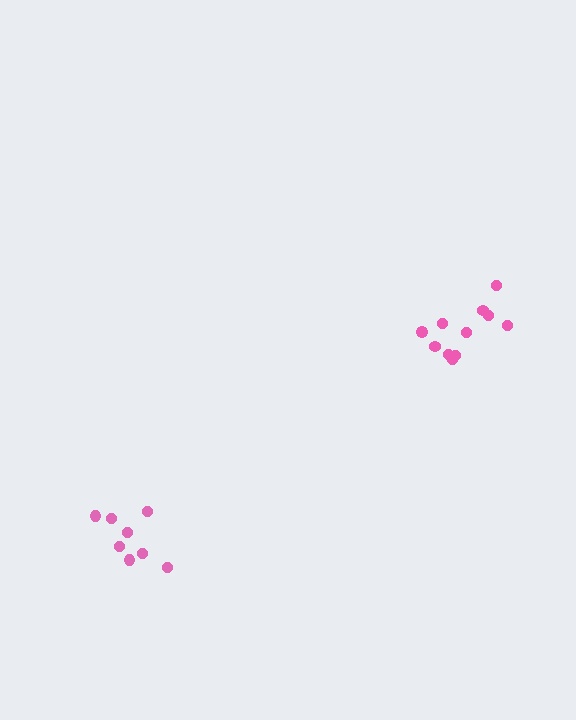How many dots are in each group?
Group 1: 11 dots, Group 2: 8 dots (19 total).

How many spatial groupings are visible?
There are 2 spatial groupings.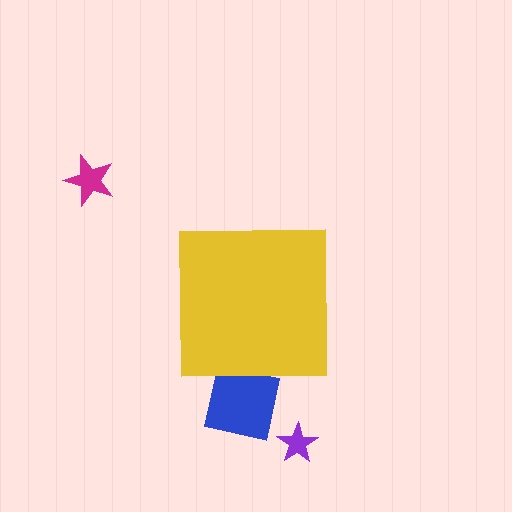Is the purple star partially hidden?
No, the purple star is fully visible.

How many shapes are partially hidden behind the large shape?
1 shape is partially hidden.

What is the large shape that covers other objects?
A yellow square.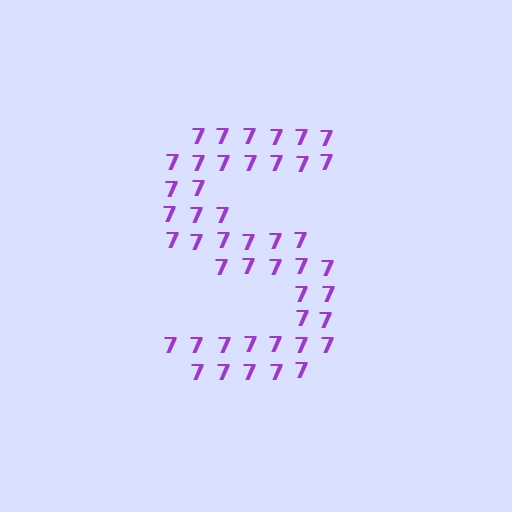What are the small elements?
The small elements are digit 7's.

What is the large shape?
The large shape is the letter S.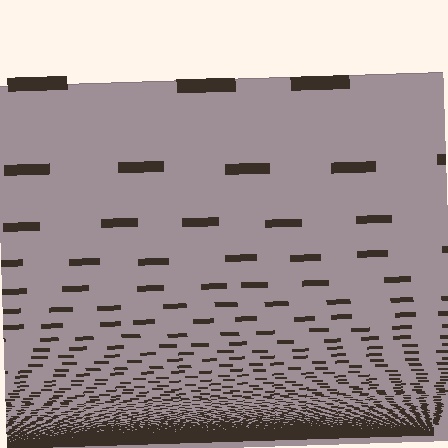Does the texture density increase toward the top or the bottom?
Density increases toward the bottom.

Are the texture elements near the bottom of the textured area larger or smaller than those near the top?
Smaller. The gradient is inverted — elements near the bottom are smaller and denser.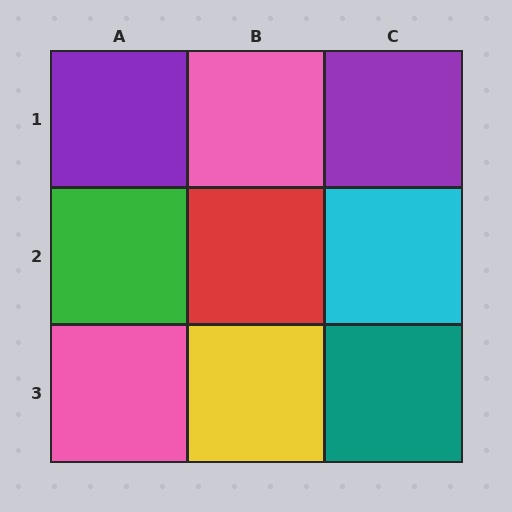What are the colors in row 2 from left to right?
Green, red, cyan.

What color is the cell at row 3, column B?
Yellow.